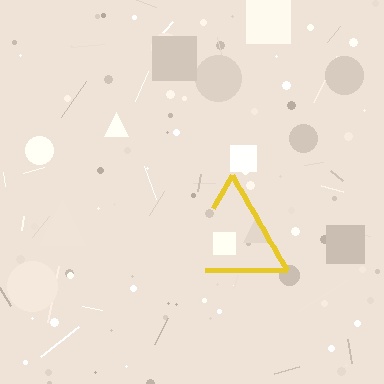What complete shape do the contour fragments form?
The contour fragments form a triangle.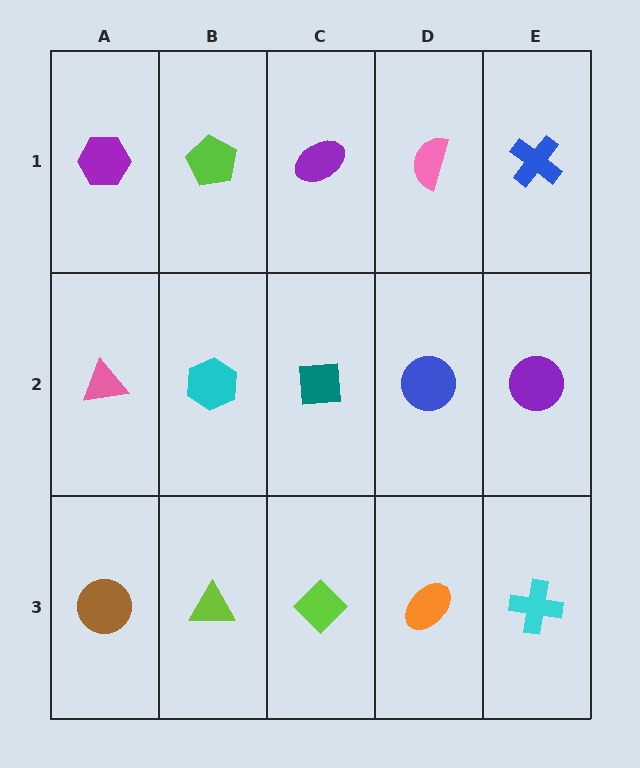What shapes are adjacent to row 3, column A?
A pink triangle (row 2, column A), a lime triangle (row 3, column B).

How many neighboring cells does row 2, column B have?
4.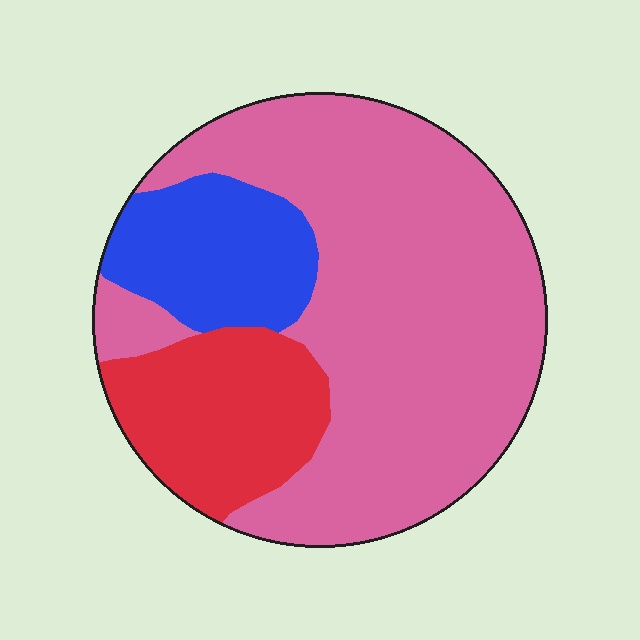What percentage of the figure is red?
Red takes up about one fifth (1/5) of the figure.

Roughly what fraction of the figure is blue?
Blue covers about 15% of the figure.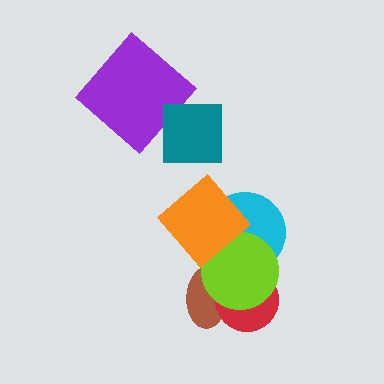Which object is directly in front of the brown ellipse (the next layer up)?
The red circle is directly in front of the brown ellipse.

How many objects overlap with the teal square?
0 objects overlap with the teal square.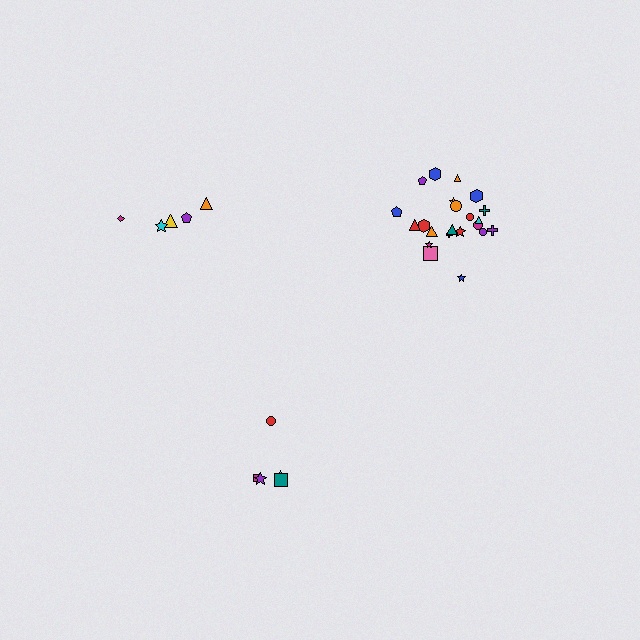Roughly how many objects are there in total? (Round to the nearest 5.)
Roughly 30 objects in total.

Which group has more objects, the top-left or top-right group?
The top-right group.